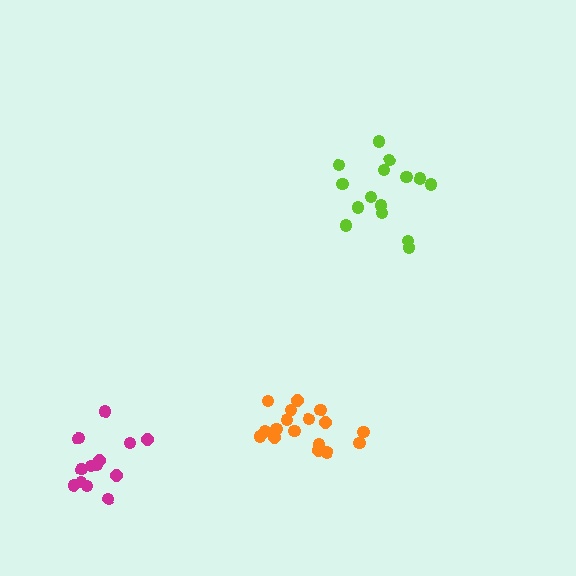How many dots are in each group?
Group 1: 15 dots, Group 2: 17 dots, Group 3: 13 dots (45 total).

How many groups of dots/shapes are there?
There are 3 groups.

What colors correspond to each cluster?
The clusters are colored: lime, orange, magenta.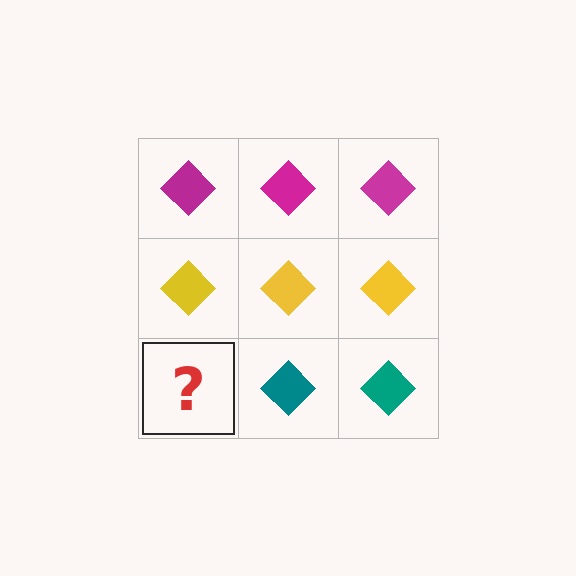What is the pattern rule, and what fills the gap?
The rule is that each row has a consistent color. The gap should be filled with a teal diamond.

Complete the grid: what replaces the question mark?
The question mark should be replaced with a teal diamond.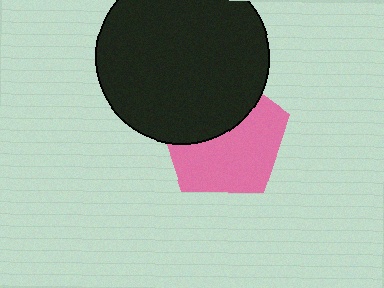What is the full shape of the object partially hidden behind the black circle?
The partially hidden object is a pink pentagon.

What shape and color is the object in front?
The object in front is a black circle.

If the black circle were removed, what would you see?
You would see the complete pink pentagon.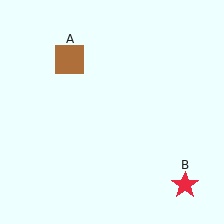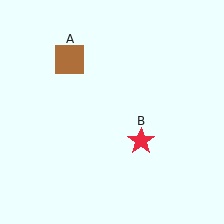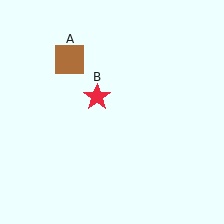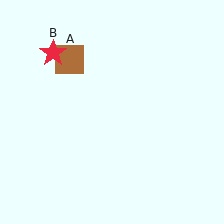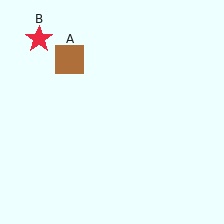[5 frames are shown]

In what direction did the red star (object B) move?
The red star (object B) moved up and to the left.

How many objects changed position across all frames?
1 object changed position: red star (object B).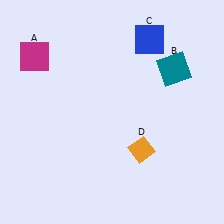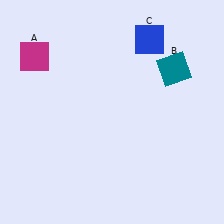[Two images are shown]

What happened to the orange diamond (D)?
The orange diamond (D) was removed in Image 2. It was in the bottom-right area of Image 1.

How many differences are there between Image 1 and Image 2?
There is 1 difference between the two images.